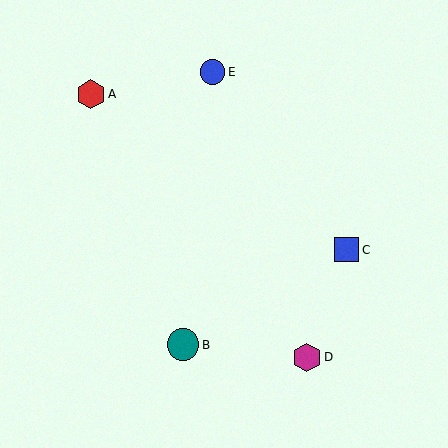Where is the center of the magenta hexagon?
The center of the magenta hexagon is at (307, 357).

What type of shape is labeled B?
Shape B is a teal circle.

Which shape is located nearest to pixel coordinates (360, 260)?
The blue square (labeled C) at (347, 250) is nearest to that location.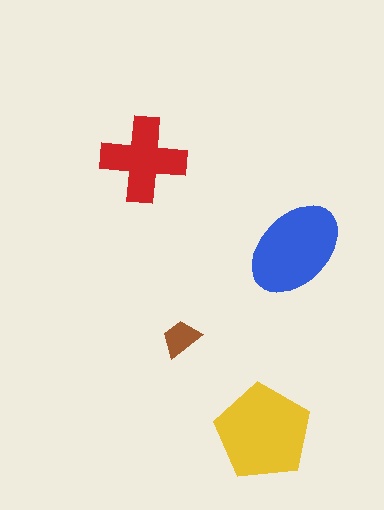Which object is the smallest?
The brown trapezoid.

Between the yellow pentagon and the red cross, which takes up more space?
The yellow pentagon.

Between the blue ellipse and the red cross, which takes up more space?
The blue ellipse.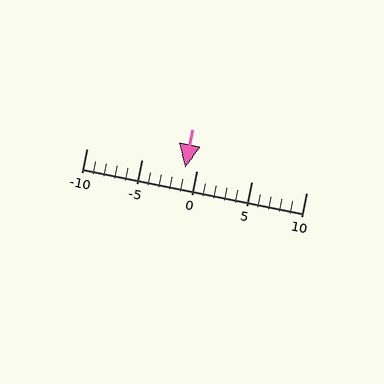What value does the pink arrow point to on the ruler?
The pink arrow points to approximately -1.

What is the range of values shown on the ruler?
The ruler shows values from -10 to 10.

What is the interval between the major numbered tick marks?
The major tick marks are spaced 5 units apart.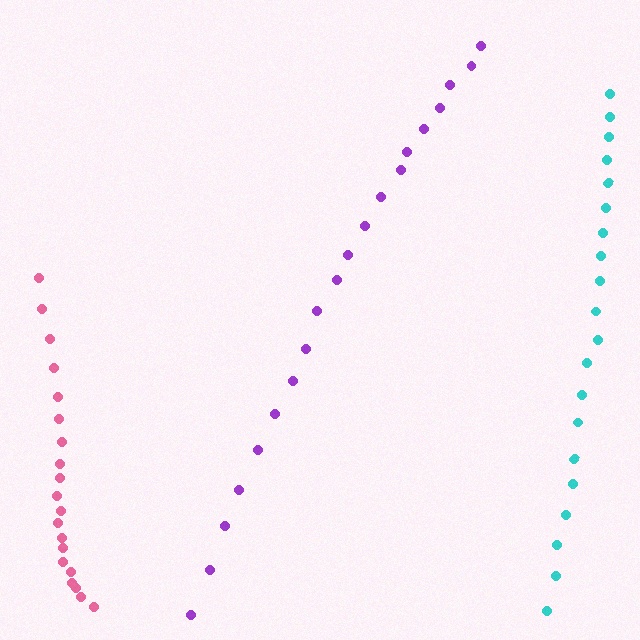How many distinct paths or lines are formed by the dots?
There are 3 distinct paths.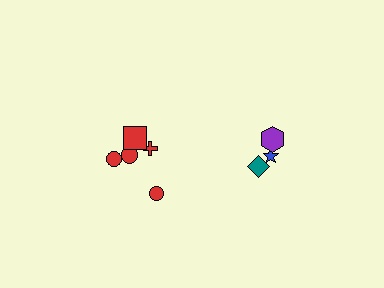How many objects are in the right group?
There are 3 objects.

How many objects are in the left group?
There are 5 objects.